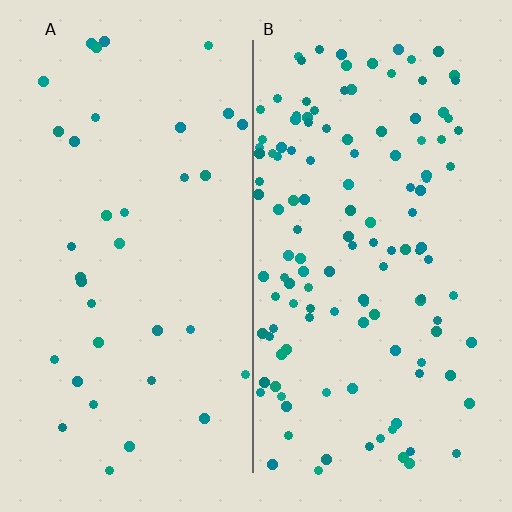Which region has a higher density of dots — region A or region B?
B (the right).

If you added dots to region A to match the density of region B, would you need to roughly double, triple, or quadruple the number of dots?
Approximately quadruple.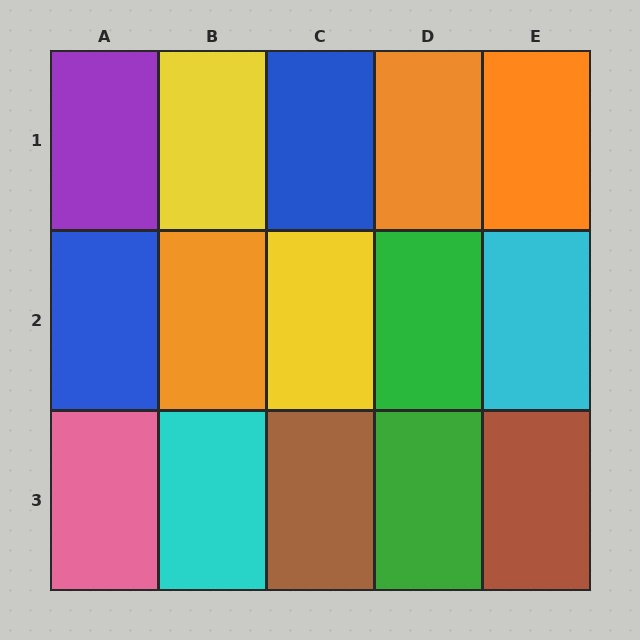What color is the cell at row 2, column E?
Cyan.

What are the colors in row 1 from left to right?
Purple, yellow, blue, orange, orange.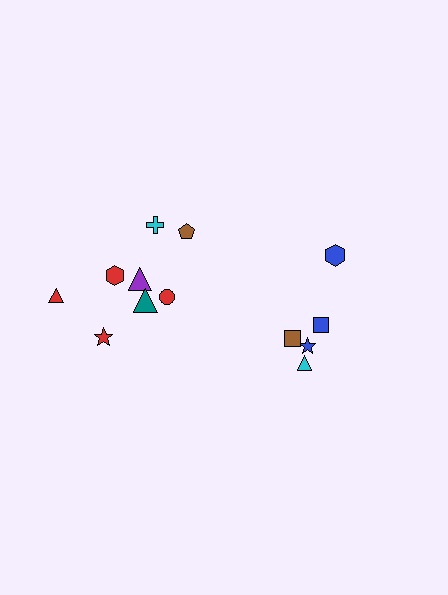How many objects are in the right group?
There are 5 objects.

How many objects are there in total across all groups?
There are 13 objects.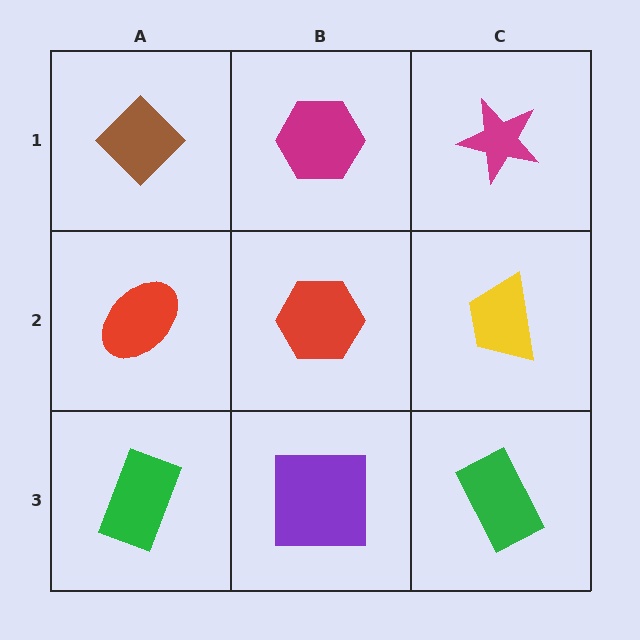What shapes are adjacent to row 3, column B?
A red hexagon (row 2, column B), a green rectangle (row 3, column A), a green rectangle (row 3, column C).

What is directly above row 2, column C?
A magenta star.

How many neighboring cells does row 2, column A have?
3.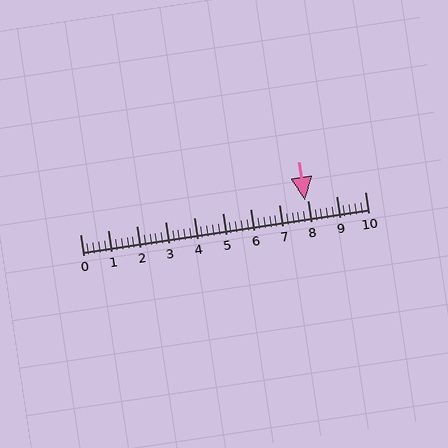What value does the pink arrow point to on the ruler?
The pink arrow points to approximately 7.9.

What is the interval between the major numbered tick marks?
The major tick marks are spaced 1 units apart.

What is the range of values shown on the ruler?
The ruler shows values from 0 to 10.